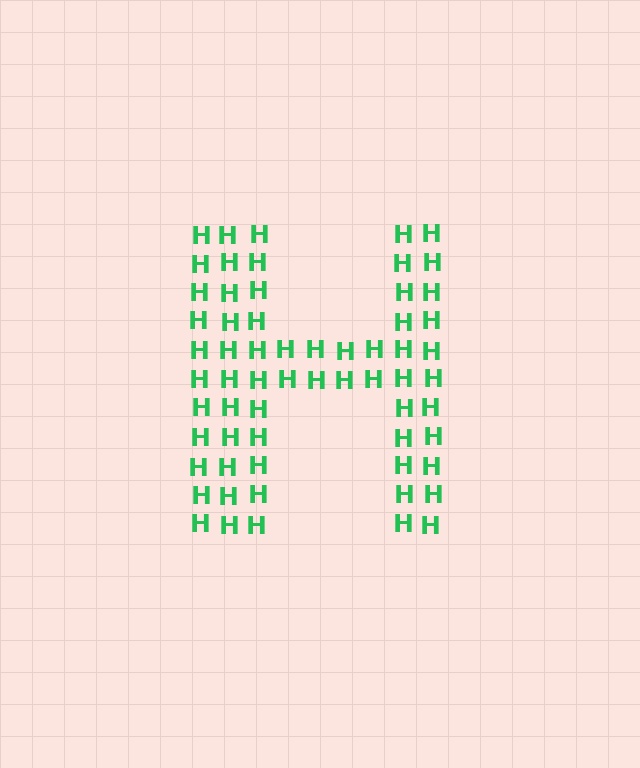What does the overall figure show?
The overall figure shows the letter H.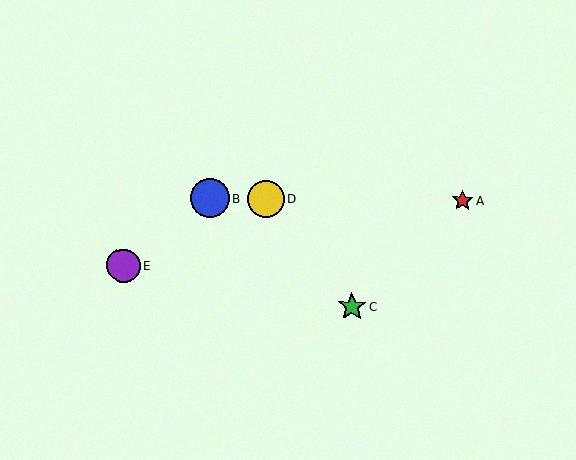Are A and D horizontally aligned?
Yes, both are at y≈201.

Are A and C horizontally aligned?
No, A is at y≈201 and C is at y≈306.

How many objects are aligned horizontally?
3 objects (A, B, D) are aligned horizontally.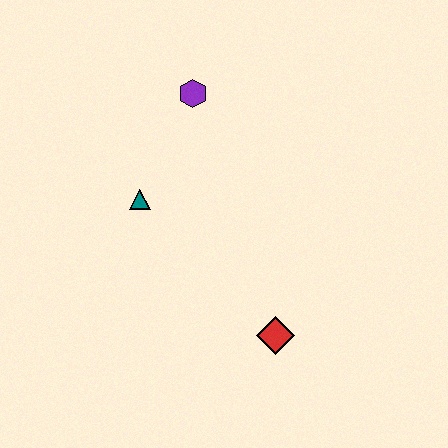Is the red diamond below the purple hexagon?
Yes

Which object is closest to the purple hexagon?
The teal triangle is closest to the purple hexagon.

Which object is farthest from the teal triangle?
The red diamond is farthest from the teal triangle.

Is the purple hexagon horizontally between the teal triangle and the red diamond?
Yes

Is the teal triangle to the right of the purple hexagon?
No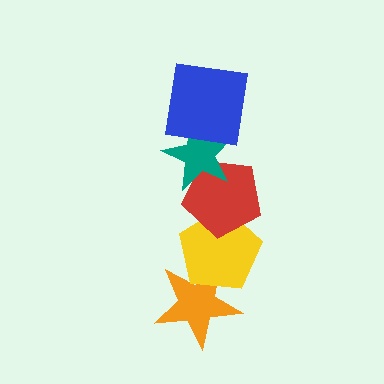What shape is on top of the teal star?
The blue square is on top of the teal star.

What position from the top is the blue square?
The blue square is 1st from the top.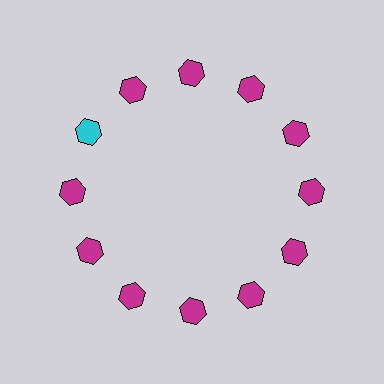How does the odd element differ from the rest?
It has a different color: cyan instead of magenta.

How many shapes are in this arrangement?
There are 12 shapes arranged in a ring pattern.